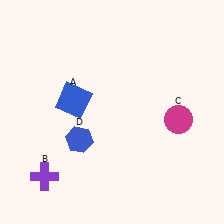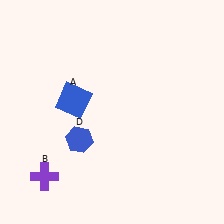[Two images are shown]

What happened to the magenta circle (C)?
The magenta circle (C) was removed in Image 2. It was in the bottom-right area of Image 1.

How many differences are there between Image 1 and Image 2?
There is 1 difference between the two images.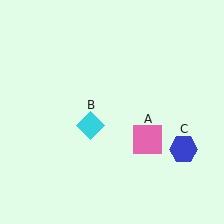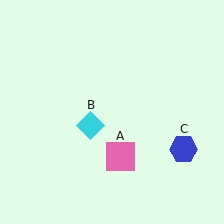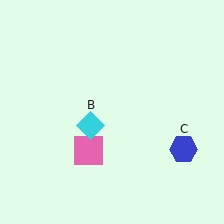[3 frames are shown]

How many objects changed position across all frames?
1 object changed position: pink square (object A).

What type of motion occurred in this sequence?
The pink square (object A) rotated clockwise around the center of the scene.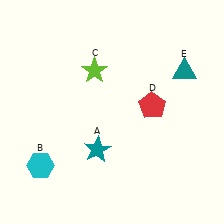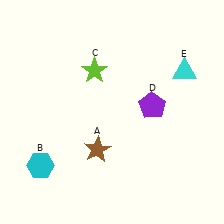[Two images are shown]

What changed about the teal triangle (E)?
In Image 1, E is teal. In Image 2, it changed to cyan.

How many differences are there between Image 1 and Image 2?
There are 3 differences between the two images.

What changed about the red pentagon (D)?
In Image 1, D is red. In Image 2, it changed to purple.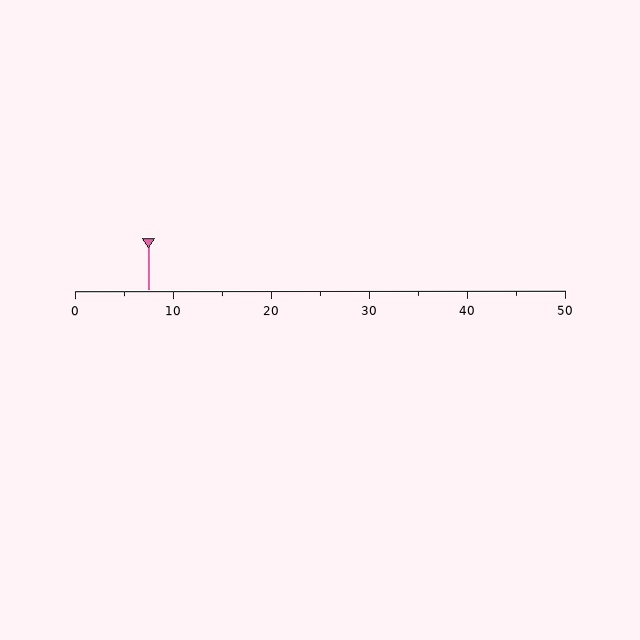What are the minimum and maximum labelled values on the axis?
The axis runs from 0 to 50.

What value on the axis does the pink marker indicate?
The marker indicates approximately 7.5.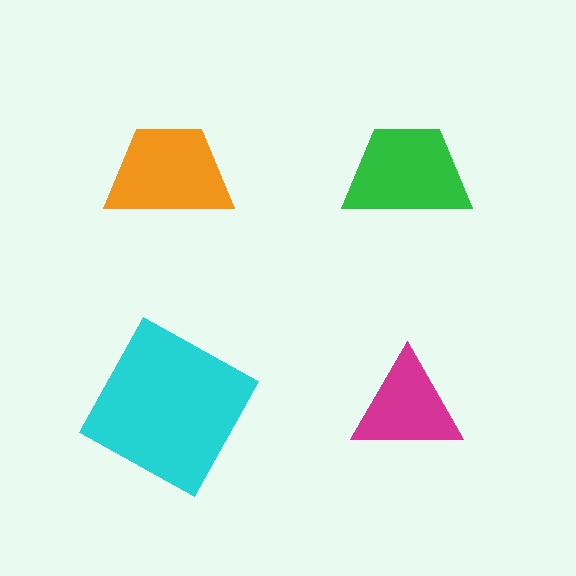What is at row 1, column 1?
An orange trapezoid.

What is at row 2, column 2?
A magenta triangle.